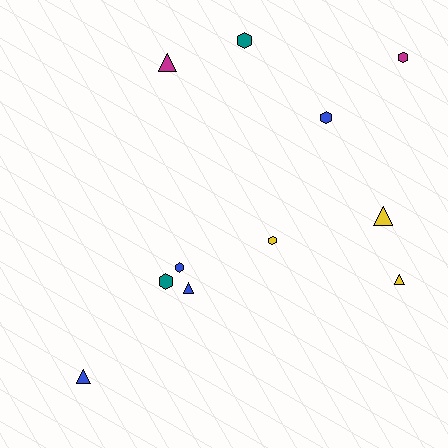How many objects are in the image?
There are 11 objects.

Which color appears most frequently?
Blue, with 4 objects.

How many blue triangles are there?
There are 2 blue triangles.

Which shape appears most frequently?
Hexagon, with 6 objects.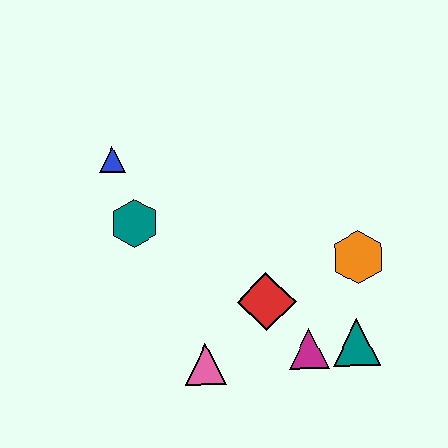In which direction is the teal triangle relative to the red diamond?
The teal triangle is to the right of the red diamond.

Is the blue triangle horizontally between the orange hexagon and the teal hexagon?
No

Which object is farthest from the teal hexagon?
The teal triangle is farthest from the teal hexagon.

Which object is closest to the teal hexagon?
The blue triangle is closest to the teal hexagon.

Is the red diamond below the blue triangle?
Yes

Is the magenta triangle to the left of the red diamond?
No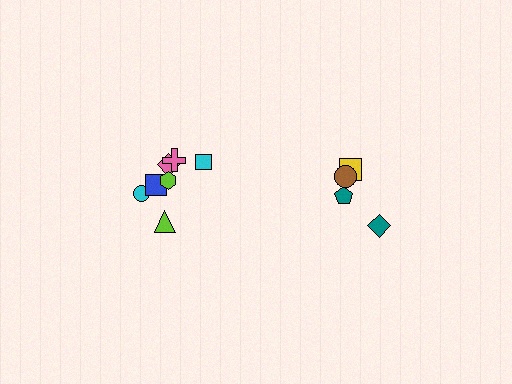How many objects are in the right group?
There are 4 objects.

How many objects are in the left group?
There are 7 objects.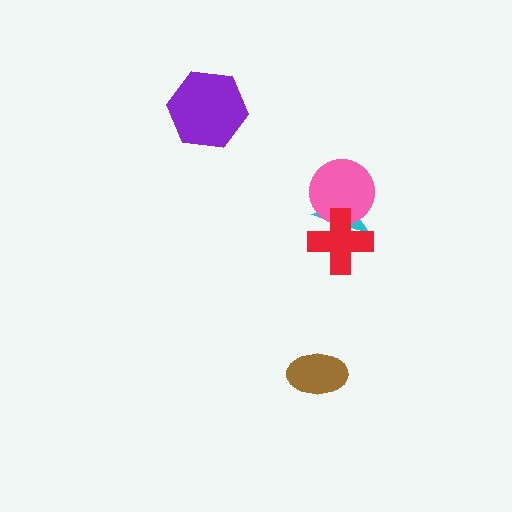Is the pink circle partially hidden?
Yes, it is partially covered by another shape.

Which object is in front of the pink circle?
The red cross is in front of the pink circle.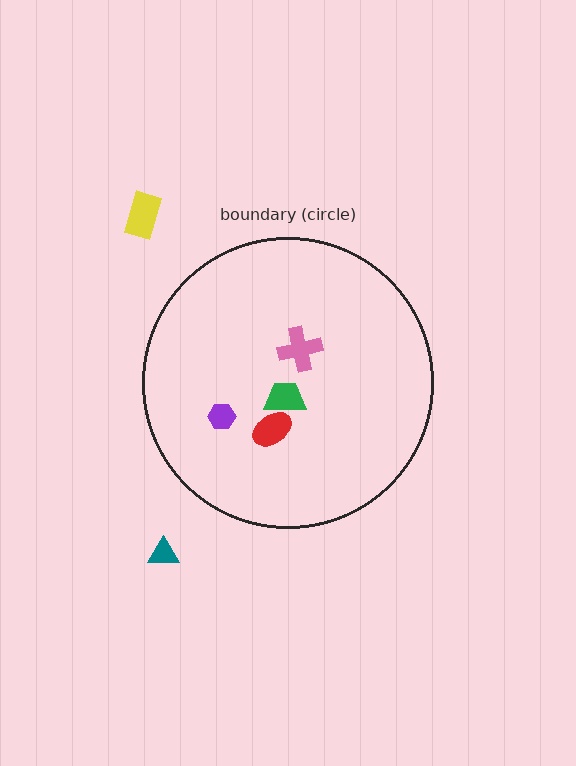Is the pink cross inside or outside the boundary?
Inside.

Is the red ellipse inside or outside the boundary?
Inside.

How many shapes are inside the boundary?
4 inside, 2 outside.